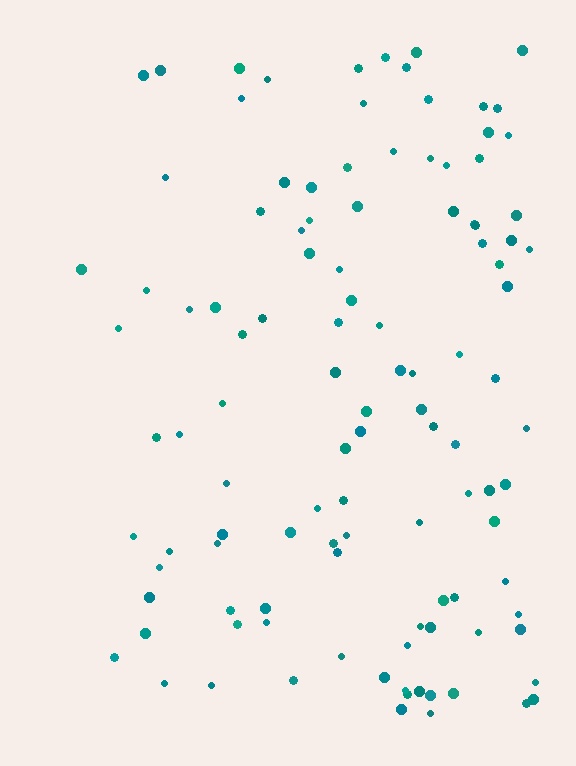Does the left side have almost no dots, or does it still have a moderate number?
Still a moderate number, just noticeably fewer than the right.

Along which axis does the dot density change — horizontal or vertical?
Horizontal.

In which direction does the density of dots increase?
From left to right, with the right side densest.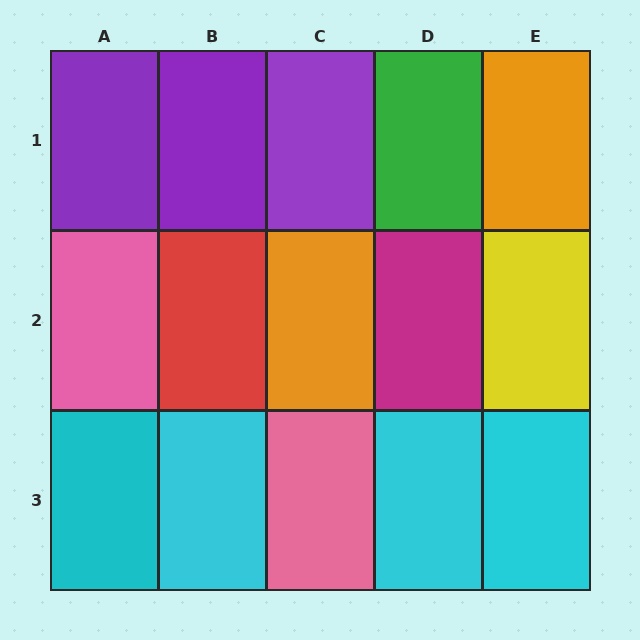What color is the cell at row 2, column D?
Magenta.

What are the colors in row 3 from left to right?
Cyan, cyan, pink, cyan, cyan.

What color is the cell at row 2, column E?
Yellow.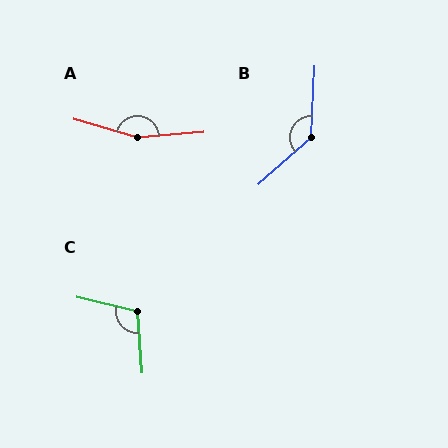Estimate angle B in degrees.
Approximately 135 degrees.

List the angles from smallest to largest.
C (108°), B (135°), A (160°).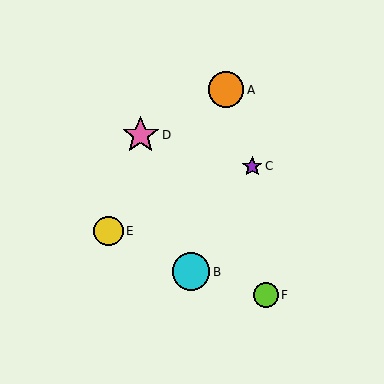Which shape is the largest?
The cyan circle (labeled B) is the largest.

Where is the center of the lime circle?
The center of the lime circle is at (266, 295).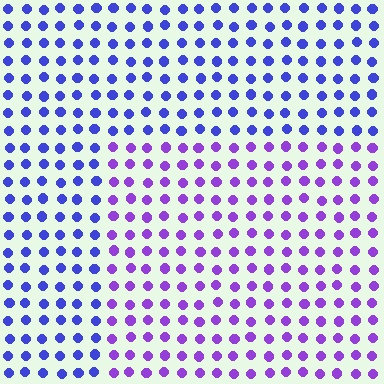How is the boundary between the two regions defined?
The boundary is defined purely by a slight shift in hue (about 36 degrees). Spacing, size, and orientation are identical on both sides.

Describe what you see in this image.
The image is filled with small blue elements in a uniform arrangement. A rectangle-shaped region is visible where the elements are tinted to a slightly different hue, forming a subtle color boundary.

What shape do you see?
I see a rectangle.